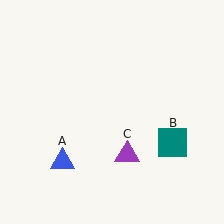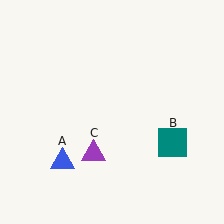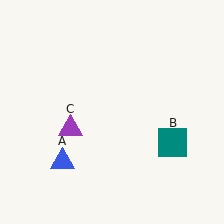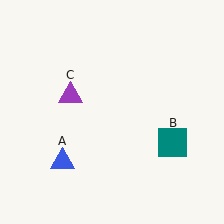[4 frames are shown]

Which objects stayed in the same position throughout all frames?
Blue triangle (object A) and teal square (object B) remained stationary.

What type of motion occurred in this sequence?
The purple triangle (object C) rotated clockwise around the center of the scene.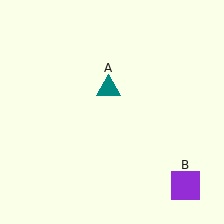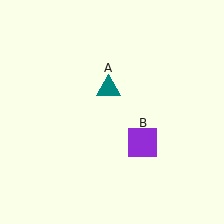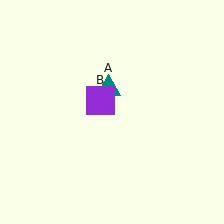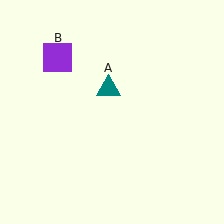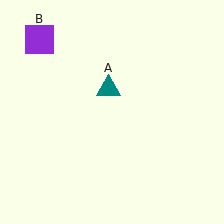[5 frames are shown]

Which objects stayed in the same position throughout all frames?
Teal triangle (object A) remained stationary.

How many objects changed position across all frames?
1 object changed position: purple square (object B).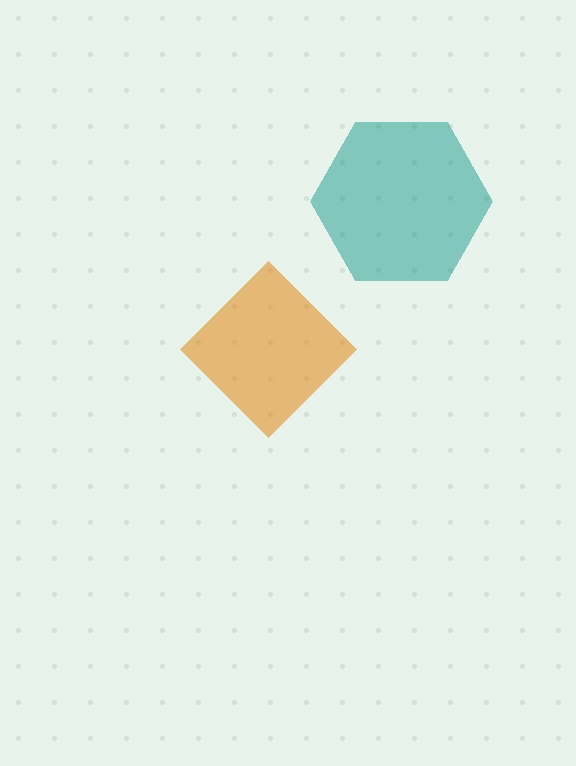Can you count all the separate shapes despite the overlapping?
Yes, there are 2 separate shapes.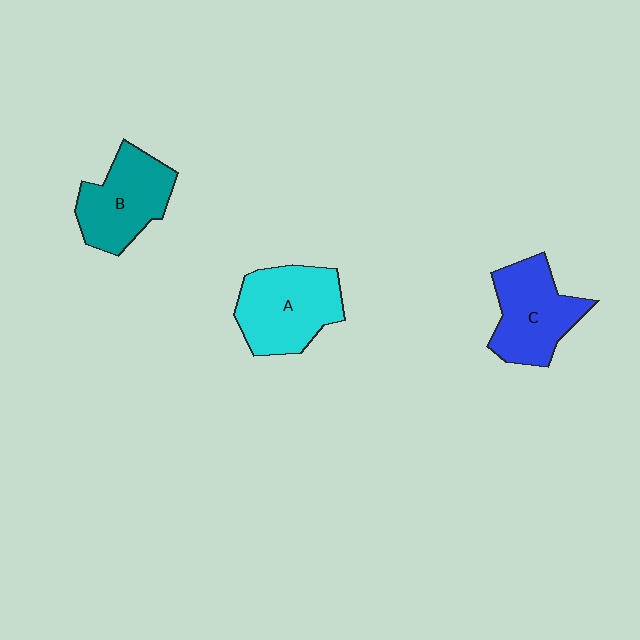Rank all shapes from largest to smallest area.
From largest to smallest: A (cyan), C (blue), B (teal).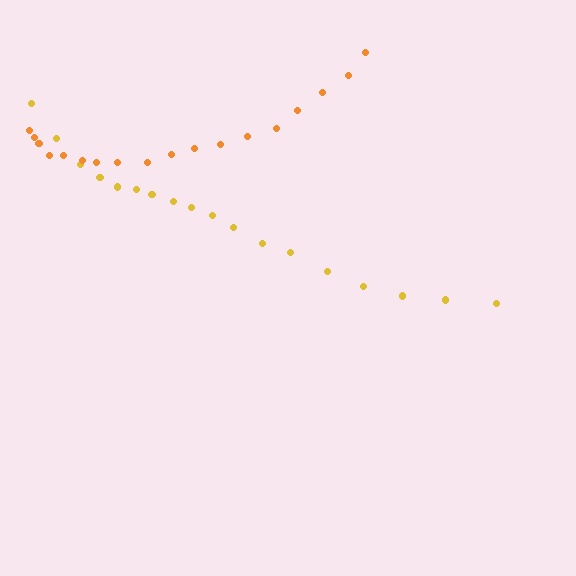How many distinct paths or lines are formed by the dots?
There are 2 distinct paths.